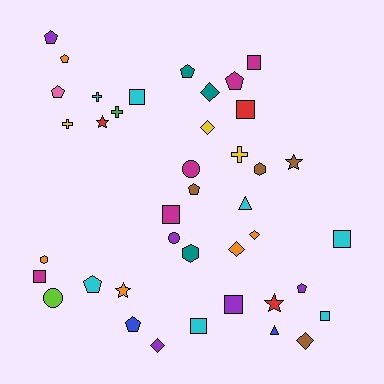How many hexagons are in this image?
There are 3 hexagons.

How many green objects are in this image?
There is 1 green object.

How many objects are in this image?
There are 40 objects.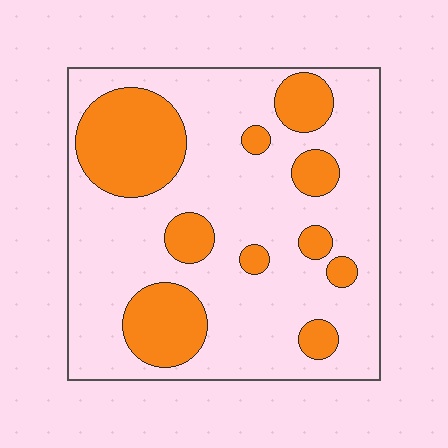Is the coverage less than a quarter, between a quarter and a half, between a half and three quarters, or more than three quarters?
Between a quarter and a half.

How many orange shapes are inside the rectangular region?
10.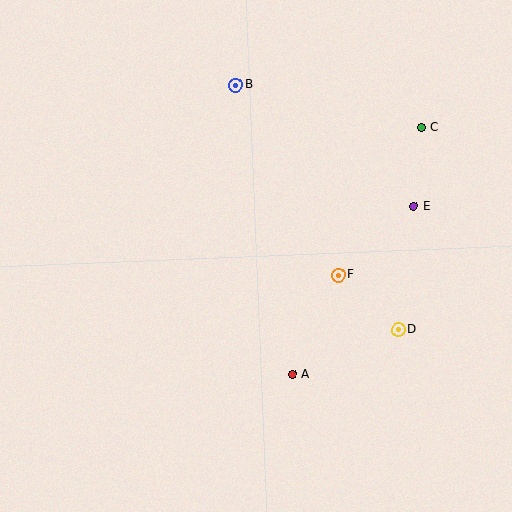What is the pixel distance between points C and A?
The distance between C and A is 278 pixels.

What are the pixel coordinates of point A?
Point A is at (292, 374).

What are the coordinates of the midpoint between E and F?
The midpoint between E and F is at (376, 241).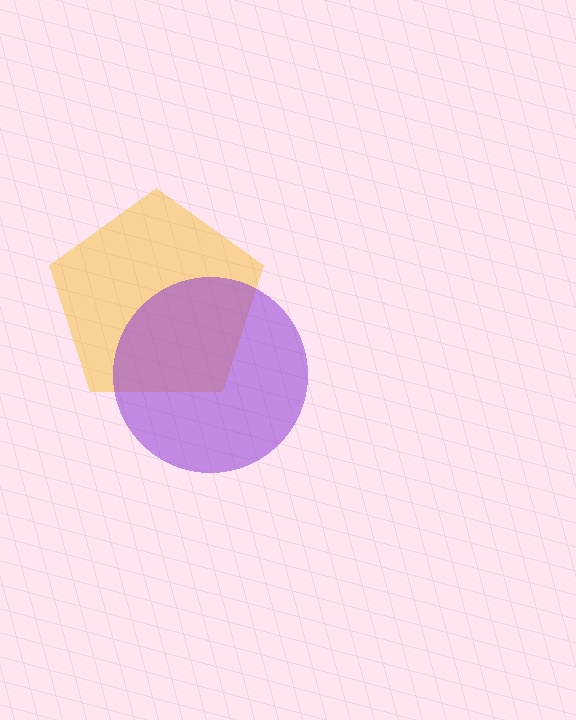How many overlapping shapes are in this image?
There are 2 overlapping shapes in the image.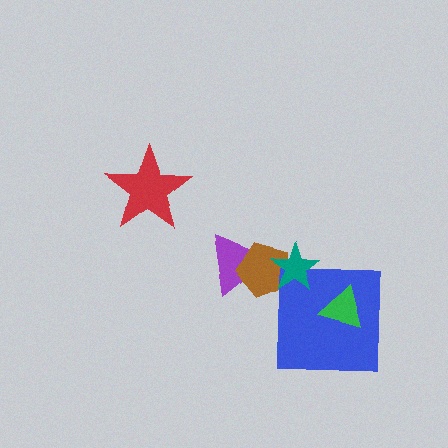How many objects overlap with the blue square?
2 objects overlap with the blue square.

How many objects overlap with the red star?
0 objects overlap with the red star.